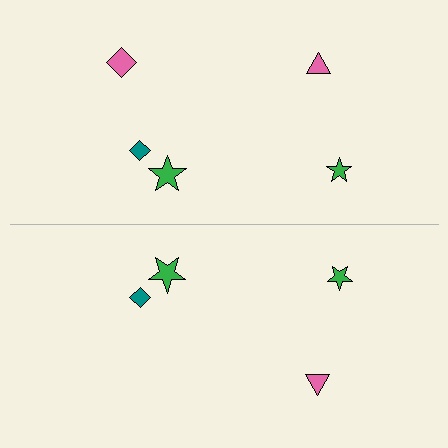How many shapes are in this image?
There are 9 shapes in this image.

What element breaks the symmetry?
A pink diamond is missing from the bottom side.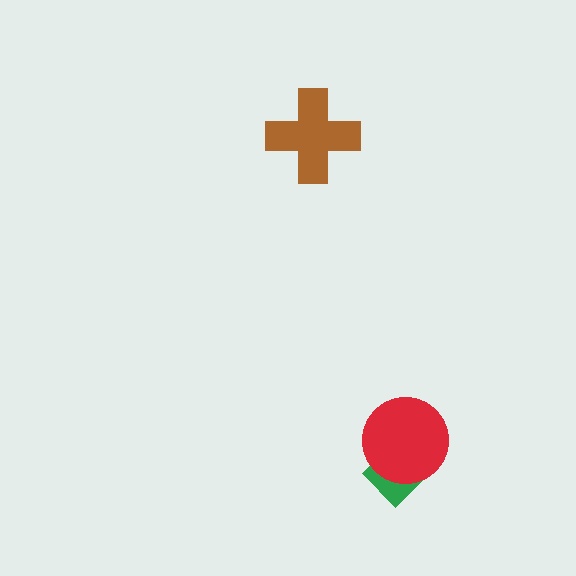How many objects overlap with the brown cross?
0 objects overlap with the brown cross.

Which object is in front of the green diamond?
The red circle is in front of the green diamond.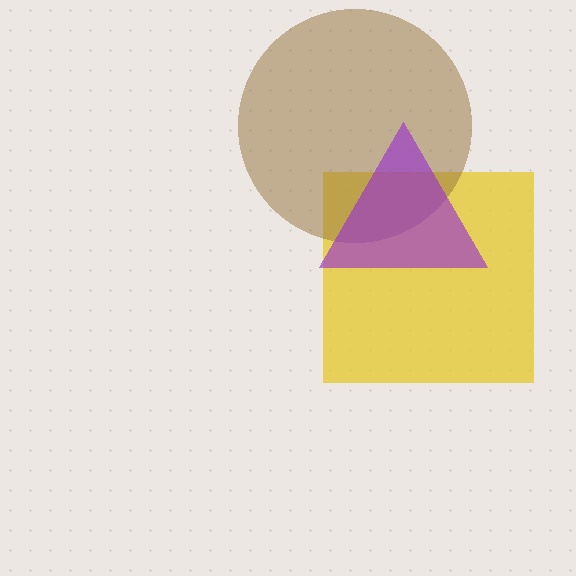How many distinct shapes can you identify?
There are 3 distinct shapes: a yellow square, a brown circle, a purple triangle.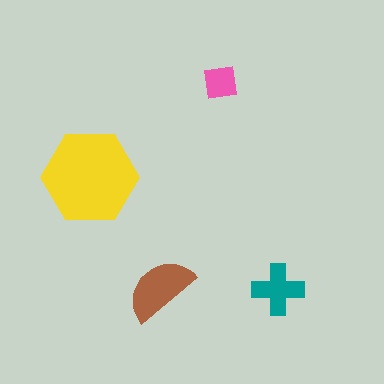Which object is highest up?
The pink square is topmost.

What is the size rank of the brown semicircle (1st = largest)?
2nd.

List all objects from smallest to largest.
The pink square, the teal cross, the brown semicircle, the yellow hexagon.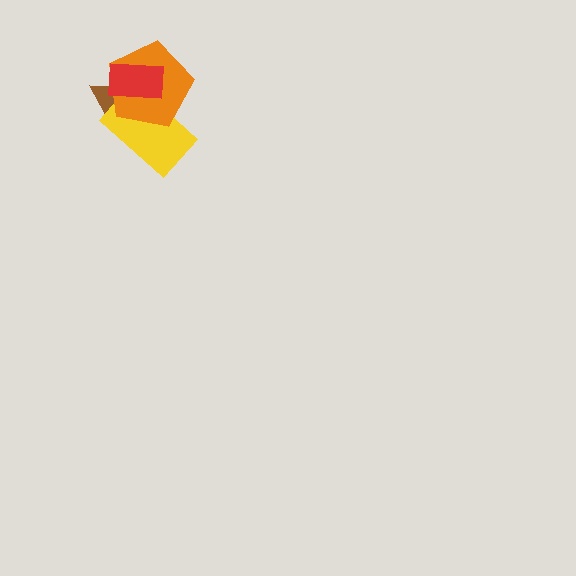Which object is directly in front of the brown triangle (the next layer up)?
The yellow rectangle is directly in front of the brown triangle.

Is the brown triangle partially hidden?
Yes, it is partially covered by another shape.